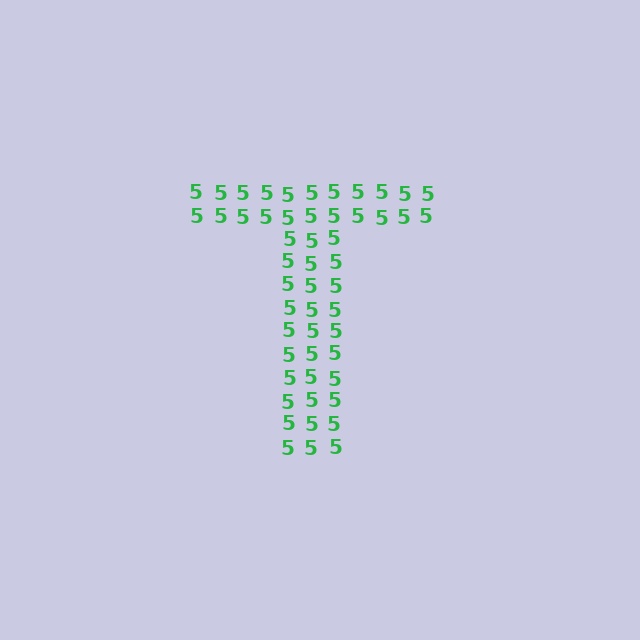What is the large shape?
The large shape is the letter T.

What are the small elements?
The small elements are digit 5's.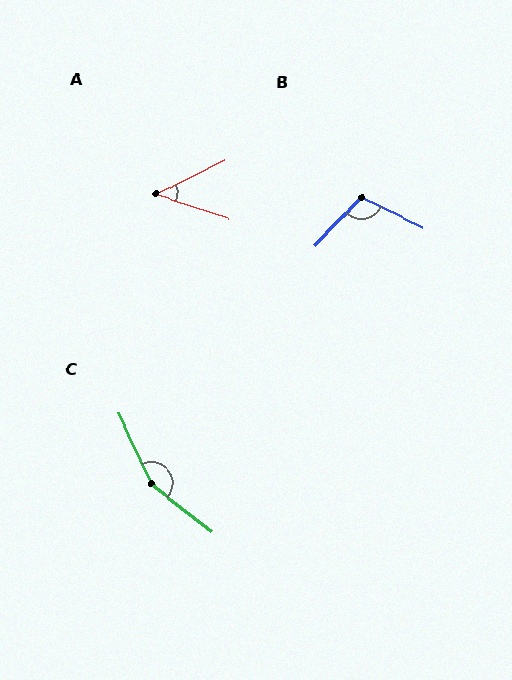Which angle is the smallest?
A, at approximately 45 degrees.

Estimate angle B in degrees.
Approximately 108 degrees.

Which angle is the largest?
C, at approximately 153 degrees.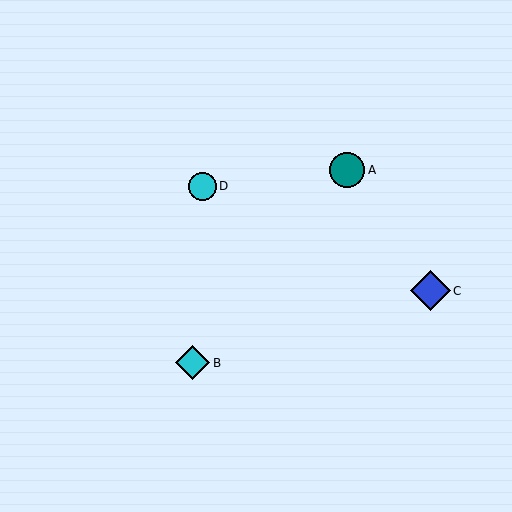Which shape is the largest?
The blue diamond (labeled C) is the largest.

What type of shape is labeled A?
Shape A is a teal circle.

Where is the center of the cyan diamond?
The center of the cyan diamond is at (193, 363).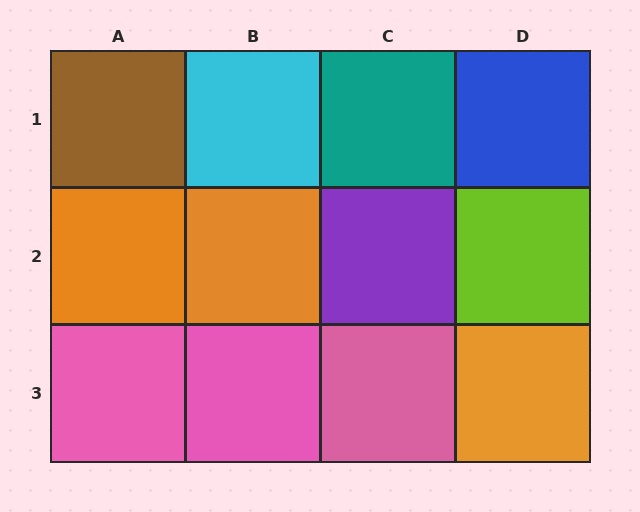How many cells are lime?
1 cell is lime.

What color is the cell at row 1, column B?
Cyan.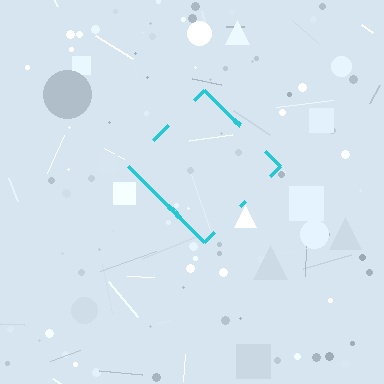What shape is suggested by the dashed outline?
The dashed outline suggests a diamond.